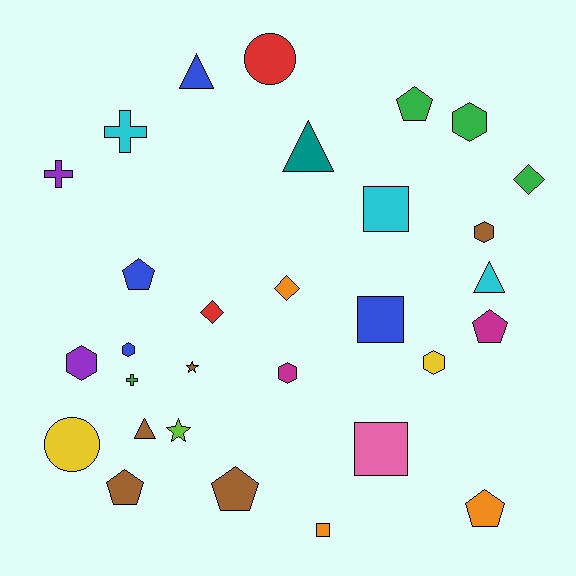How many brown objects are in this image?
There are 5 brown objects.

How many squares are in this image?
There are 4 squares.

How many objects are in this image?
There are 30 objects.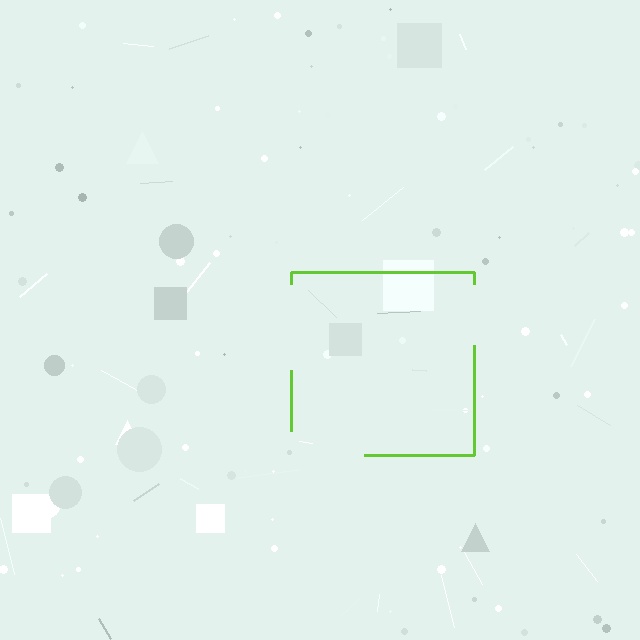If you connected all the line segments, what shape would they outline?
They would outline a square.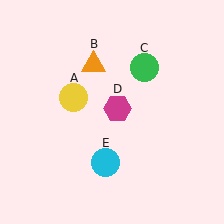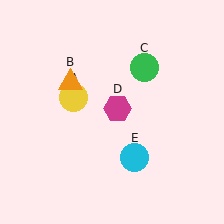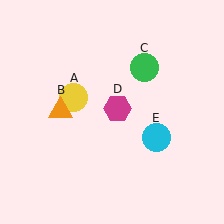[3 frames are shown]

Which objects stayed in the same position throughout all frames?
Yellow circle (object A) and green circle (object C) and magenta hexagon (object D) remained stationary.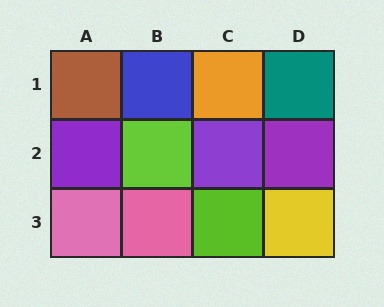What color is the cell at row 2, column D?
Purple.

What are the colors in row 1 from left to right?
Brown, blue, orange, teal.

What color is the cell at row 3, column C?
Lime.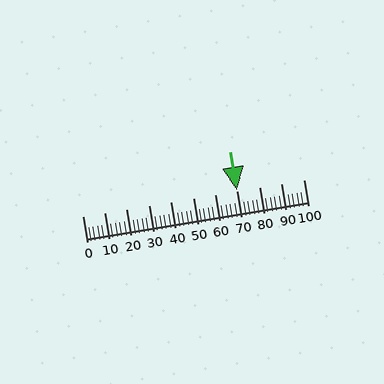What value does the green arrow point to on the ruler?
The green arrow points to approximately 70.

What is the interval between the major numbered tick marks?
The major tick marks are spaced 10 units apart.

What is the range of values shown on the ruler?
The ruler shows values from 0 to 100.